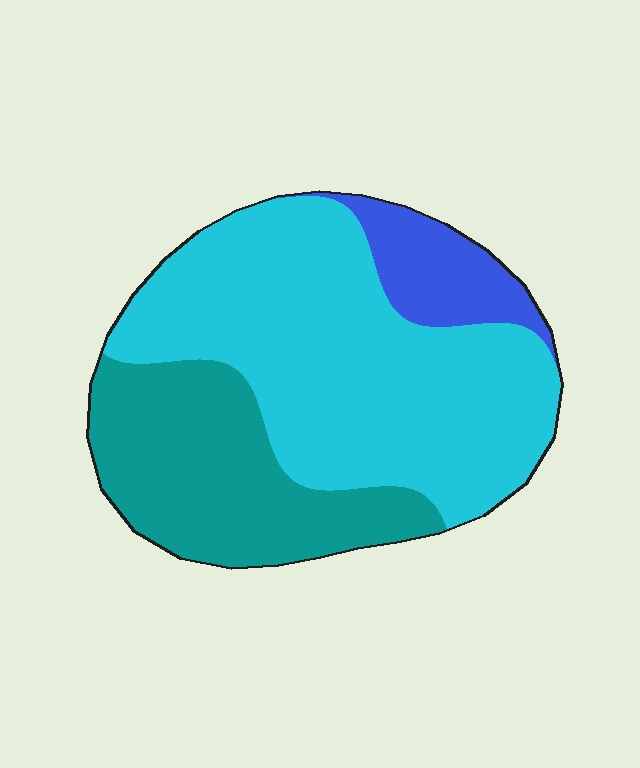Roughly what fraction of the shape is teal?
Teal takes up about one third (1/3) of the shape.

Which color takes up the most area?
Cyan, at roughly 60%.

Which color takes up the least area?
Blue, at roughly 10%.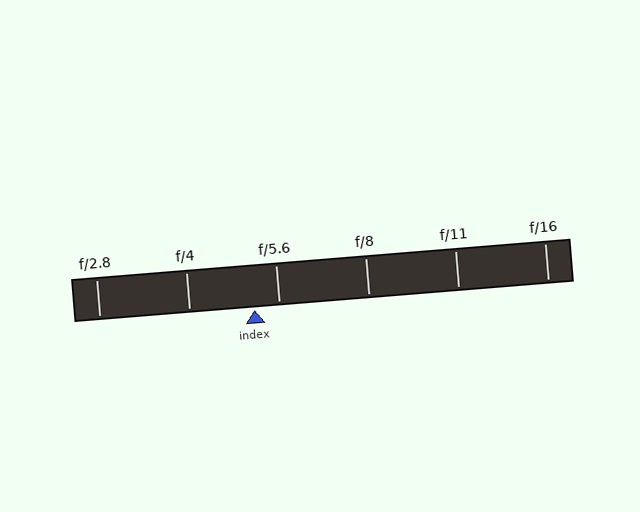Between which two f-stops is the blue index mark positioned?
The index mark is between f/4 and f/5.6.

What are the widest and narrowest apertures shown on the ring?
The widest aperture shown is f/2.8 and the narrowest is f/16.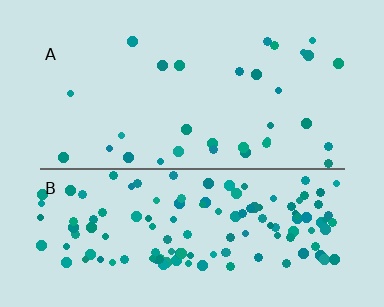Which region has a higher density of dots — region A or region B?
B (the bottom).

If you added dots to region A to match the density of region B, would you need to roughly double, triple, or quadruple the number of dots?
Approximately quadruple.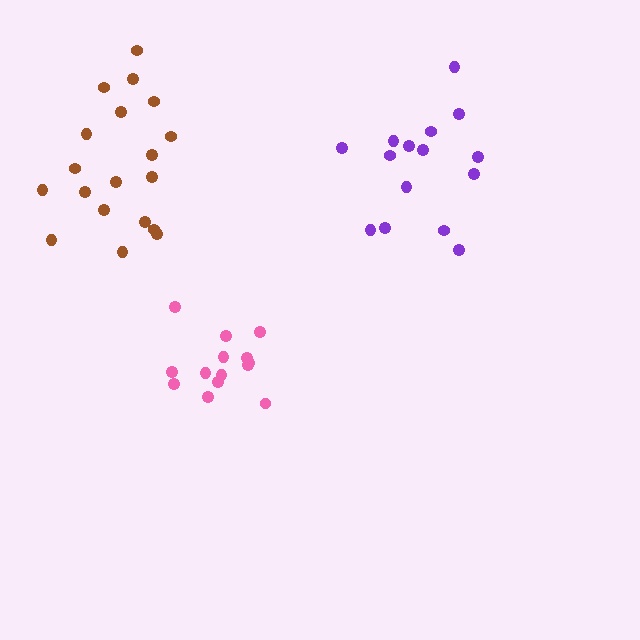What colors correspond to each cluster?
The clusters are colored: brown, pink, purple.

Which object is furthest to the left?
The brown cluster is leftmost.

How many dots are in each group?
Group 1: 19 dots, Group 2: 14 dots, Group 3: 15 dots (48 total).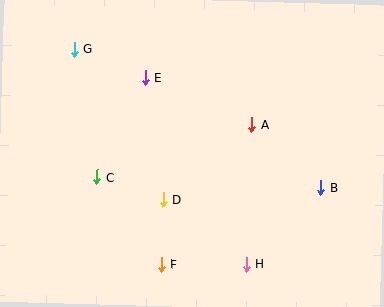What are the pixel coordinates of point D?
Point D is at (163, 200).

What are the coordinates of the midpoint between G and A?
The midpoint between G and A is at (163, 87).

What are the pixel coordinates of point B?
Point B is at (321, 187).